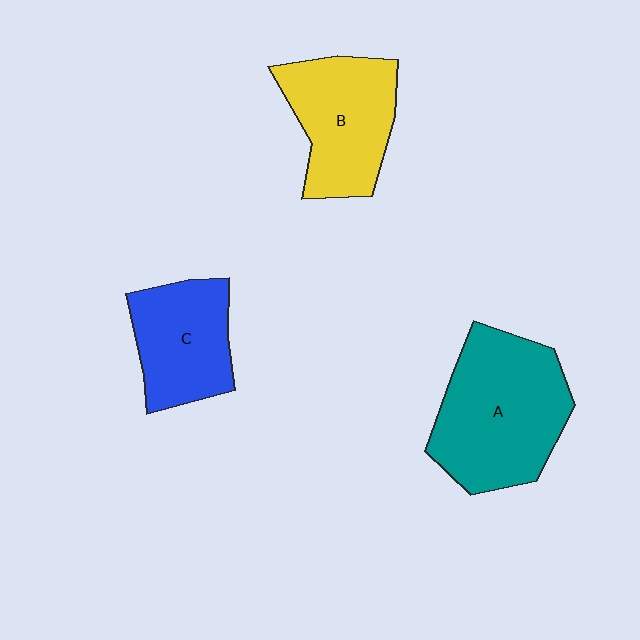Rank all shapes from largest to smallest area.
From largest to smallest: A (teal), B (yellow), C (blue).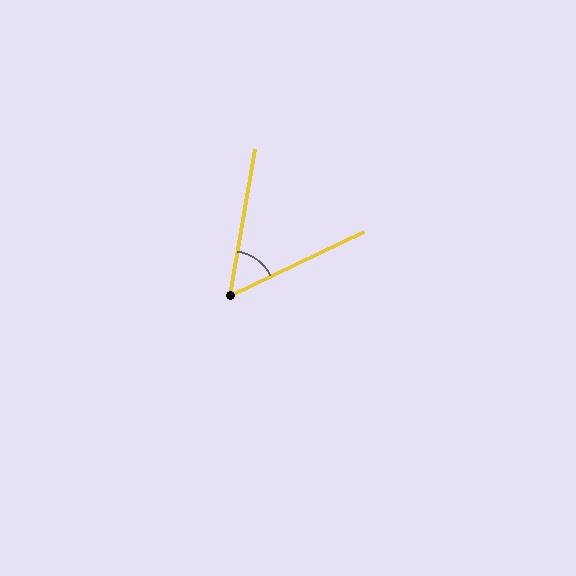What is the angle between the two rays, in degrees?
Approximately 55 degrees.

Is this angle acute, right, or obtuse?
It is acute.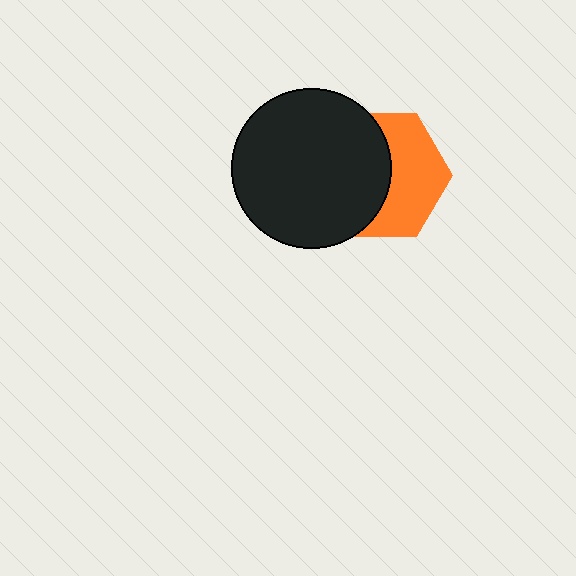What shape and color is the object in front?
The object in front is a black circle.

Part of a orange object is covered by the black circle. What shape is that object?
It is a hexagon.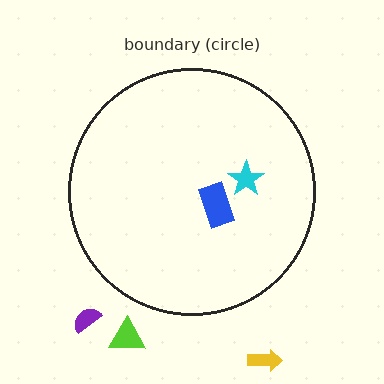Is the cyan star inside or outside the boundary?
Inside.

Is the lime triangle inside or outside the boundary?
Outside.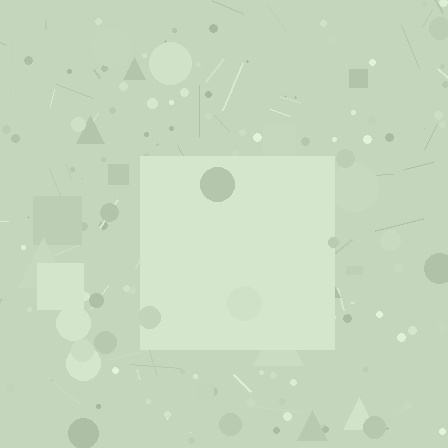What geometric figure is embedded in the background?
A square is embedded in the background.